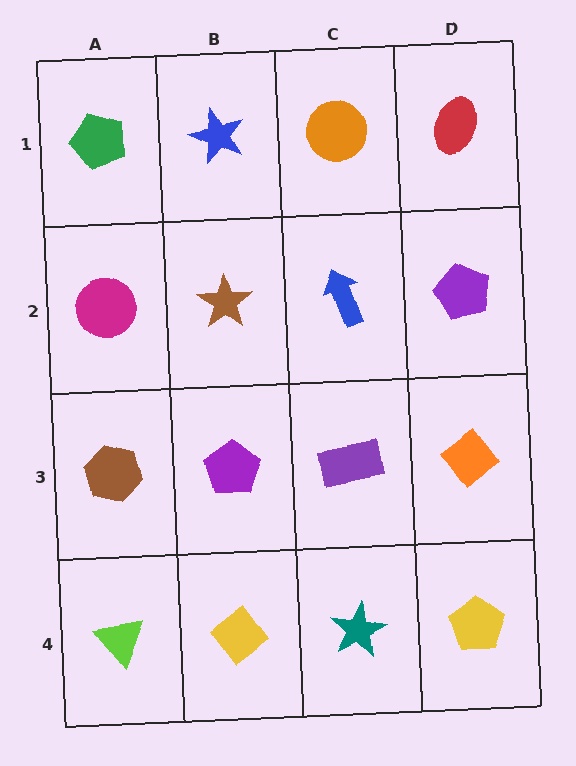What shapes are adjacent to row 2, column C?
An orange circle (row 1, column C), a purple rectangle (row 3, column C), a brown star (row 2, column B), a purple pentagon (row 2, column D).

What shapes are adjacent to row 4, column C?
A purple rectangle (row 3, column C), a yellow diamond (row 4, column B), a yellow pentagon (row 4, column D).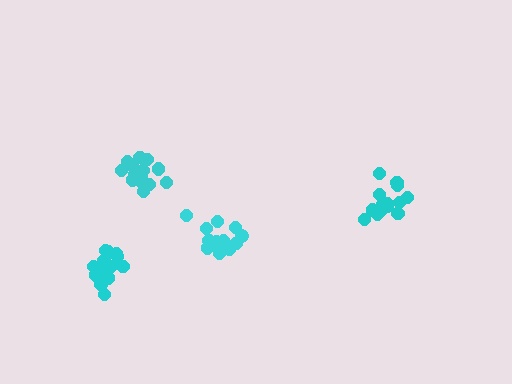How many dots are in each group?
Group 1: 17 dots, Group 2: 15 dots, Group 3: 14 dots, Group 4: 15 dots (61 total).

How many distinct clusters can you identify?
There are 4 distinct clusters.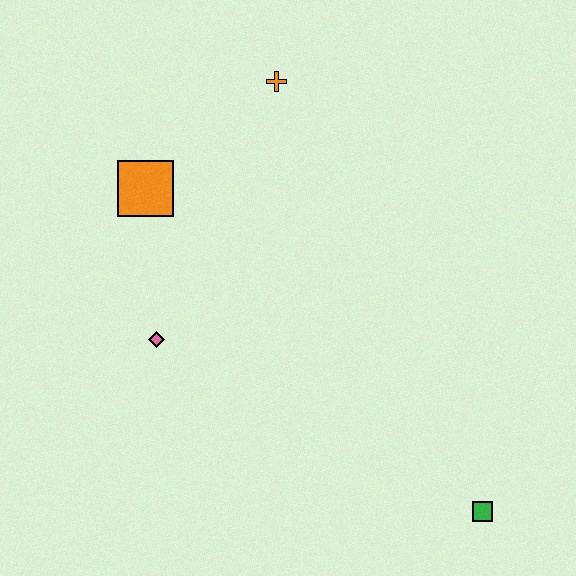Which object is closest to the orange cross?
The orange square is closest to the orange cross.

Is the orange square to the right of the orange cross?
No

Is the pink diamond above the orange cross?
No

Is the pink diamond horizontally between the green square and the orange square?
Yes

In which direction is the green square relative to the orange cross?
The green square is below the orange cross.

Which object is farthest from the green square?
The orange cross is farthest from the green square.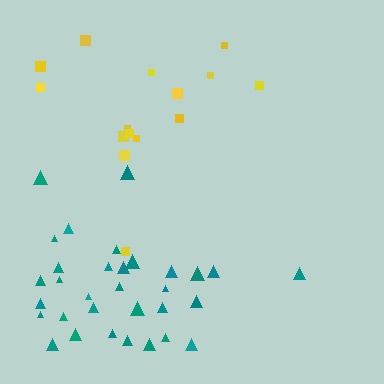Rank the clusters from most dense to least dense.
teal, yellow.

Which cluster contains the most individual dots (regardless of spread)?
Teal (32).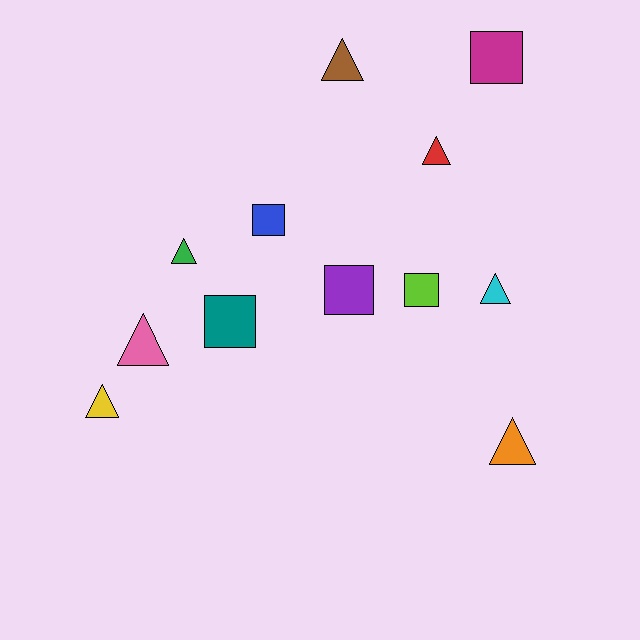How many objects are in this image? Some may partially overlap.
There are 12 objects.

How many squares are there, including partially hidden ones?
There are 5 squares.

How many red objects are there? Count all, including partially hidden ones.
There is 1 red object.